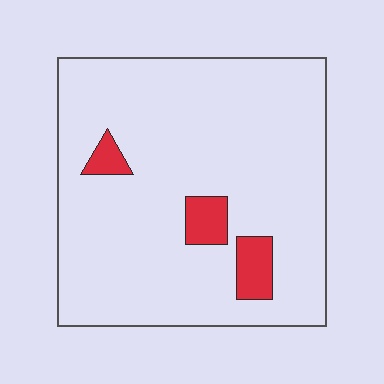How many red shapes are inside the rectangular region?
3.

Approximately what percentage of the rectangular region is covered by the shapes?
Approximately 10%.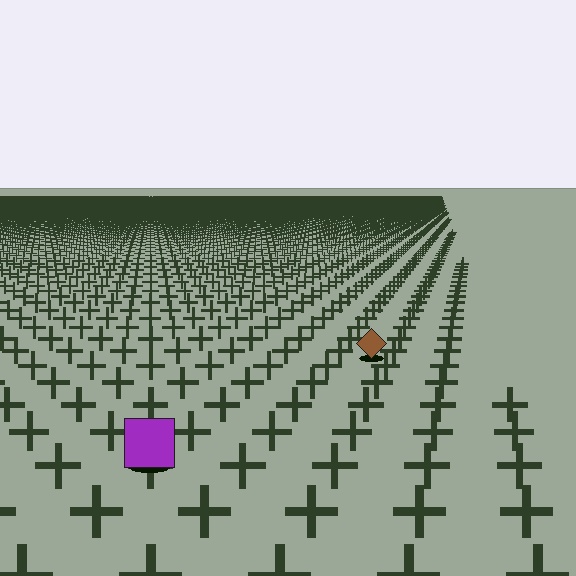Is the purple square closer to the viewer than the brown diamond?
Yes. The purple square is closer — you can tell from the texture gradient: the ground texture is coarser near it.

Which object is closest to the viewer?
The purple square is closest. The texture marks near it are larger and more spread out.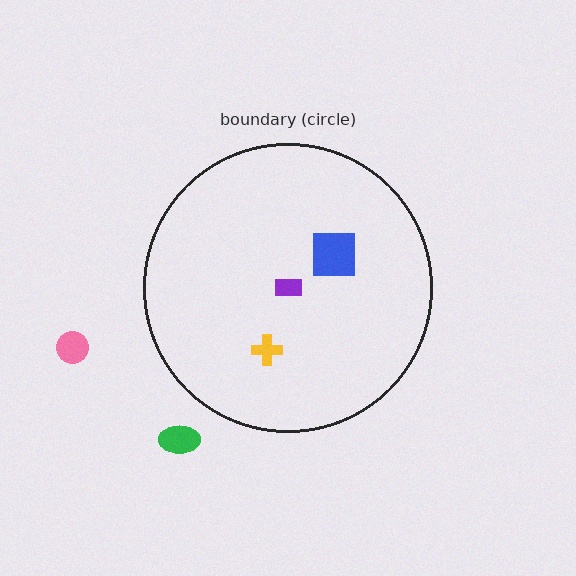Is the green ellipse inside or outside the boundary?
Outside.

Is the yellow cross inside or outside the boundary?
Inside.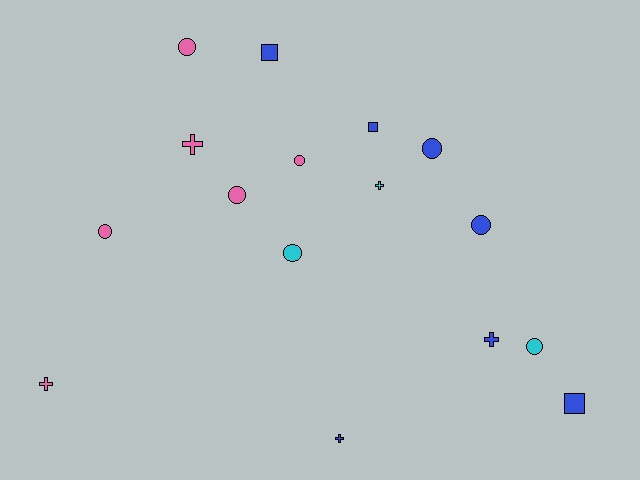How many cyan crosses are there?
There is 1 cyan cross.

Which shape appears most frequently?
Circle, with 8 objects.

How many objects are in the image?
There are 16 objects.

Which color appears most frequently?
Blue, with 7 objects.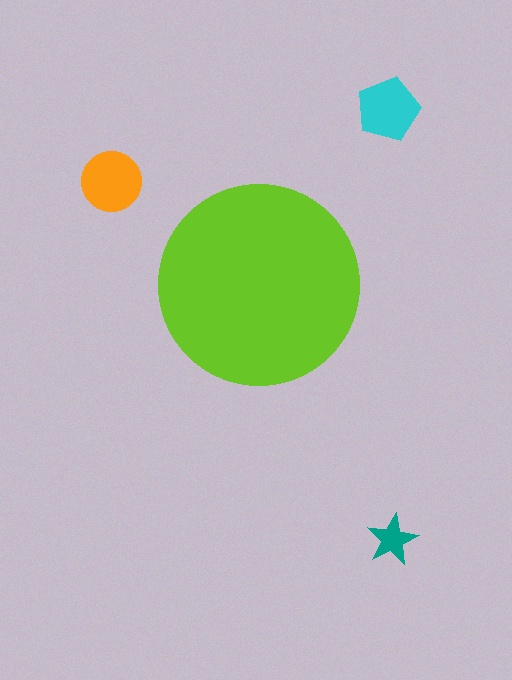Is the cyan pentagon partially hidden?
No, the cyan pentagon is fully visible.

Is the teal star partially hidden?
No, the teal star is fully visible.